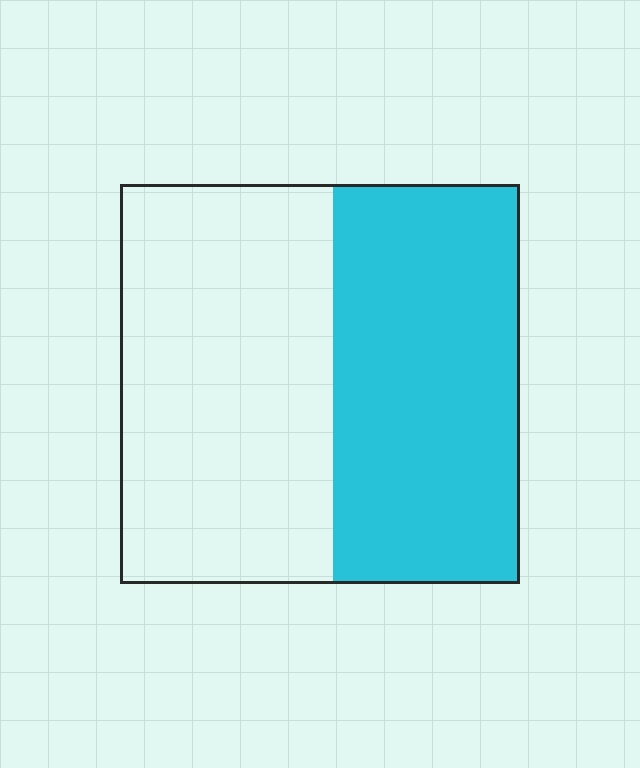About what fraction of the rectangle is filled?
About one half (1/2).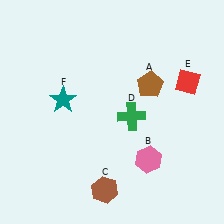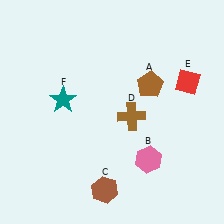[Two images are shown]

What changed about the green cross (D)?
In Image 1, D is green. In Image 2, it changed to brown.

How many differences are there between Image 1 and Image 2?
There is 1 difference between the two images.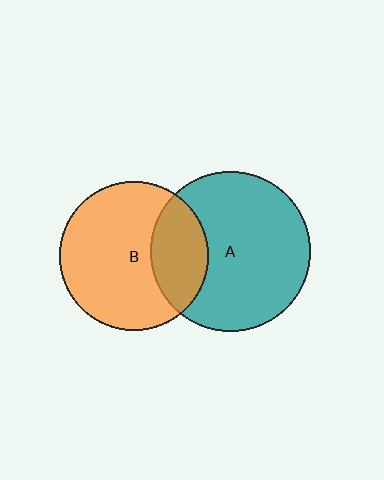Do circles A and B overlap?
Yes.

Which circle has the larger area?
Circle A (teal).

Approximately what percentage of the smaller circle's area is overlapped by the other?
Approximately 30%.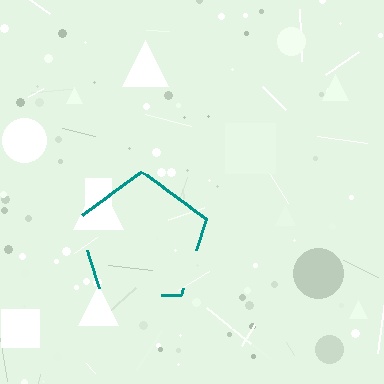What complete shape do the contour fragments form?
The contour fragments form a pentagon.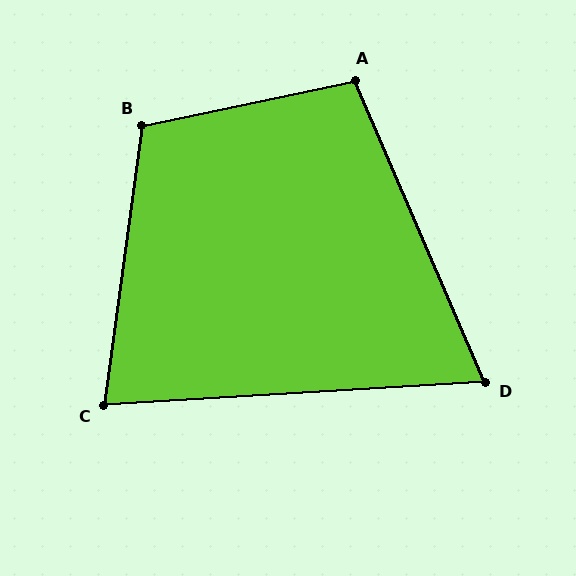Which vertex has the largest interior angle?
B, at approximately 110 degrees.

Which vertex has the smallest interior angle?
D, at approximately 70 degrees.